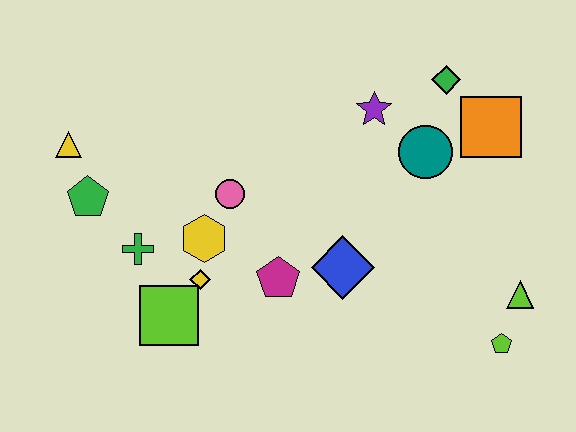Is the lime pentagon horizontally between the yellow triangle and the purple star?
No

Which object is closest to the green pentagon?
The yellow triangle is closest to the green pentagon.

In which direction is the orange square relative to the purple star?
The orange square is to the right of the purple star.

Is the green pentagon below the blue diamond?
No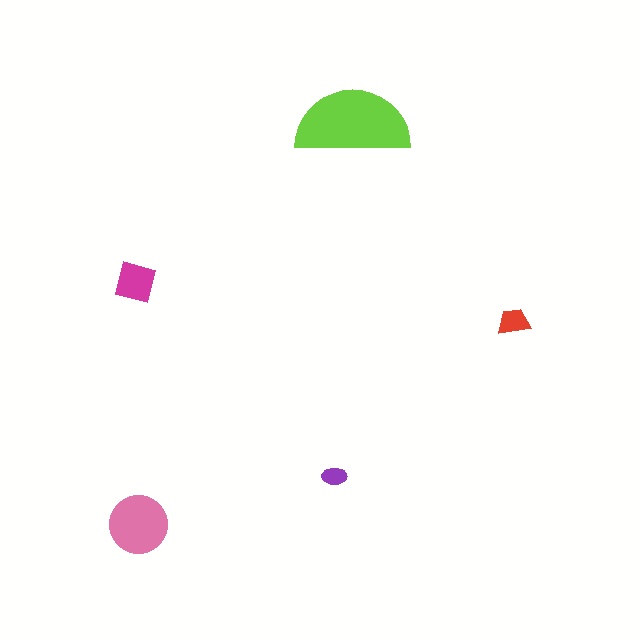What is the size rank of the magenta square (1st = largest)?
3rd.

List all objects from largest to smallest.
The lime semicircle, the pink circle, the magenta square, the red trapezoid, the purple ellipse.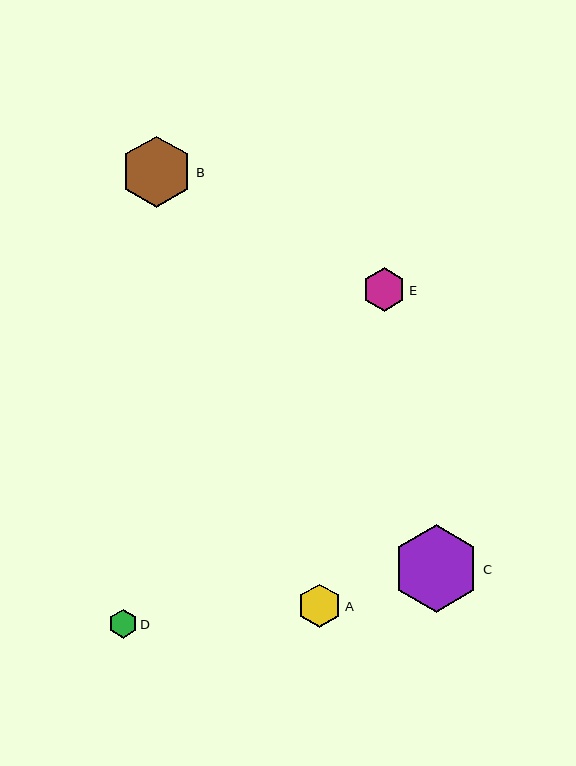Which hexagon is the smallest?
Hexagon D is the smallest with a size of approximately 29 pixels.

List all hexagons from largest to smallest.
From largest to smallest: C, B, A, E, D.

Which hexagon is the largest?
Hexagon C is the largest with a size of approximately 87 pixels.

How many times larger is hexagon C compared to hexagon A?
Hexagon C is approximately 2.0 times the size of hexagon A.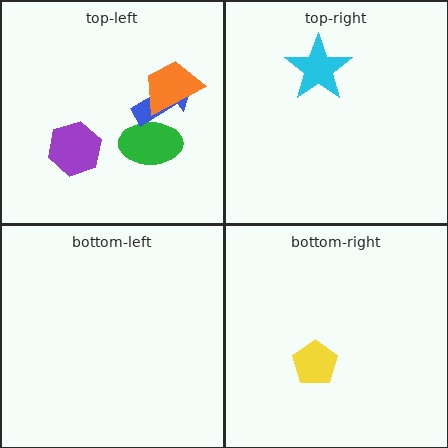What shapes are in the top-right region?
The cyan star.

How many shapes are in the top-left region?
4.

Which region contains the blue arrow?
The top-left region.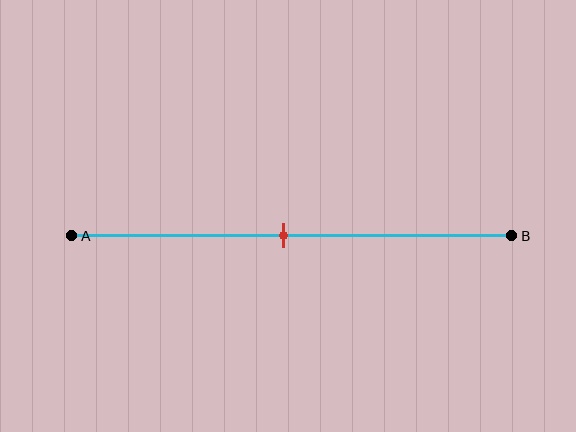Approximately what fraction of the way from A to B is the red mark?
The red mark is approximately 50% of the way from A to B.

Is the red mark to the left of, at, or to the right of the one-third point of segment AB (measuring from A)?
The red mark is to the right of the one-third point of segment AB.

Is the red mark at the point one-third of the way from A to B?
No, the mark is at about 50% from A, not at the 33% one-third point.